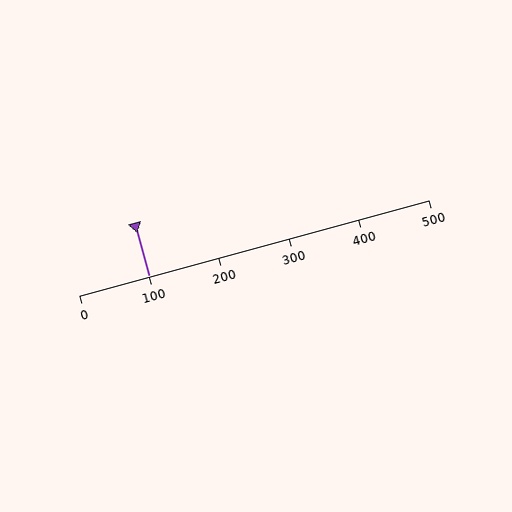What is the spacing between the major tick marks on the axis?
The major ticks are spaced 100 apart.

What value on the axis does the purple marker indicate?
The marker indicates approximately 100.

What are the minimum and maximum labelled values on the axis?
The axis runs from 0 to 500.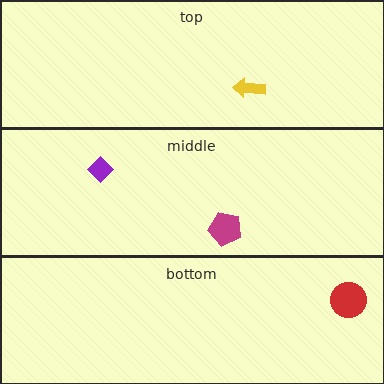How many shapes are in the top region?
1.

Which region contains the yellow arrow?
The top region.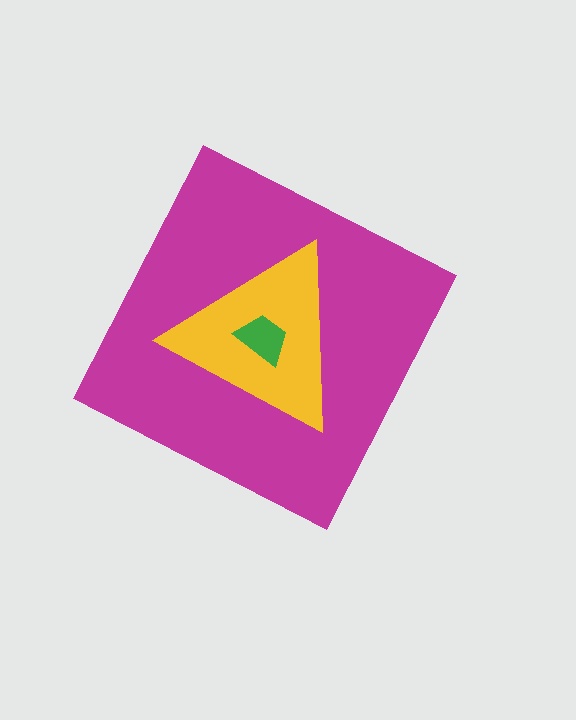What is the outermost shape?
The magenta diamond.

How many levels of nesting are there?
3.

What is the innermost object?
The green trapezoid.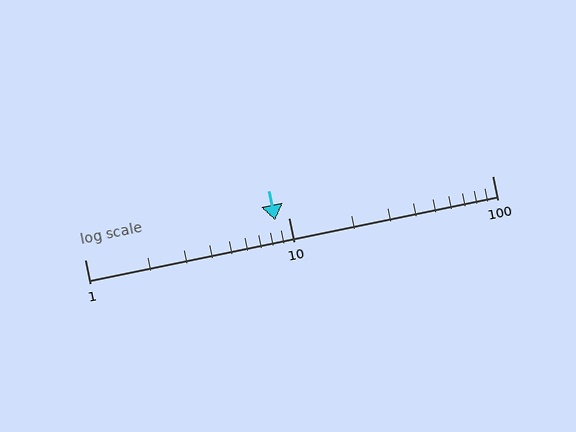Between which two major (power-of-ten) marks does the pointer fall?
The pointer is between 1 and 10.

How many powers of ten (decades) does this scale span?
The scale spans 2 decades, from 1 to 100.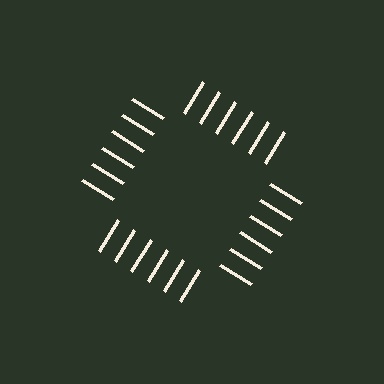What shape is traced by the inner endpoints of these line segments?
An illusory square — the line segments terminate on its edges but no continuous stroke is drawn.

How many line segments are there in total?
24 — 6 along each of the 4 edges.